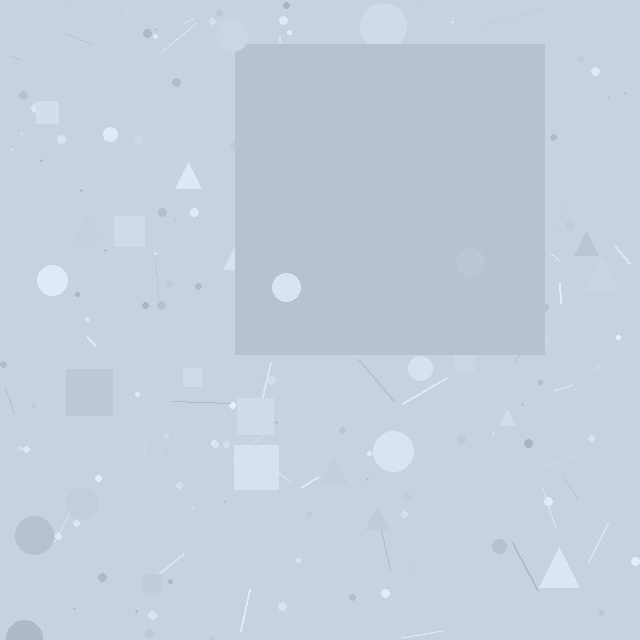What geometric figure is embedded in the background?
A square is embedded in the background.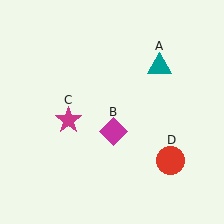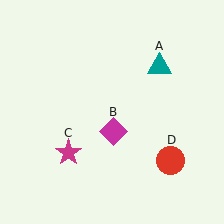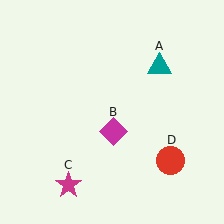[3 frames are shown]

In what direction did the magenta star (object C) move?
The magenta star (object C) moved down.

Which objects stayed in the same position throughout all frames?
Teal triangle (object A) and magenta diamond (object B) and red circle (object D) remained stationary.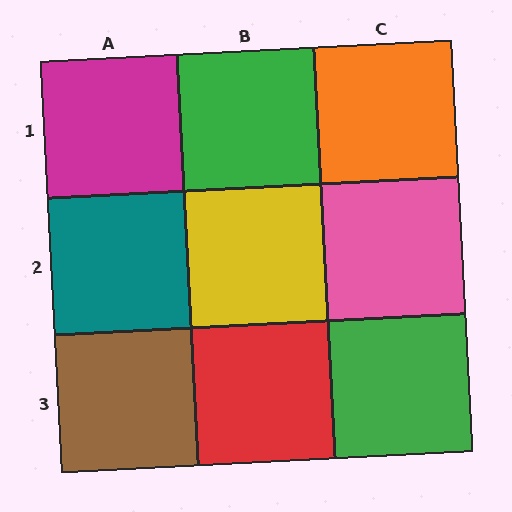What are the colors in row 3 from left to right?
Brown, red, green.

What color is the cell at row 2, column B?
Yellow.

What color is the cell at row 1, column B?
Green.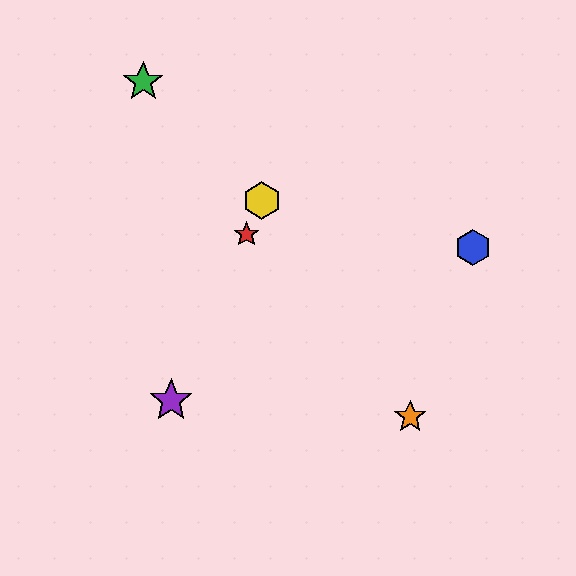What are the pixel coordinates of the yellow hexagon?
The yellow hexagon is at (262, 201).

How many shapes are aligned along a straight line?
3 shapes (the red star, the yellow hexagon, the purple star) are aligned along a straight line.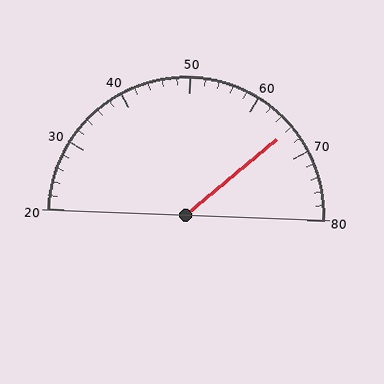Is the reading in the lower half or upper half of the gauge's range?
The reading is in the upper half of the range (20 to 80).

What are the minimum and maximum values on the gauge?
The gauge ranges from 20 to 80.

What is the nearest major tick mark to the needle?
The nearest major tick mark is 70.